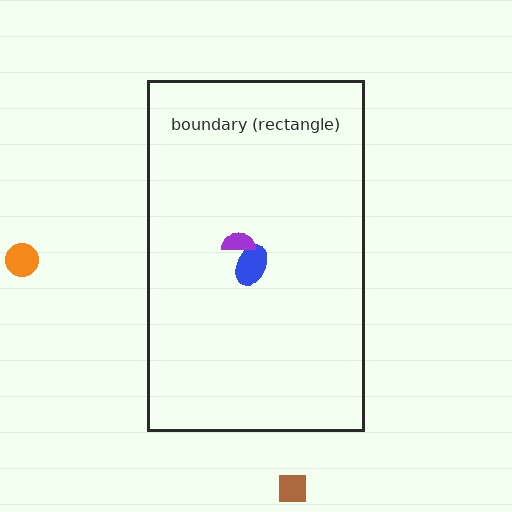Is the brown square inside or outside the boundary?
Outside.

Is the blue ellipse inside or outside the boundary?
Inside.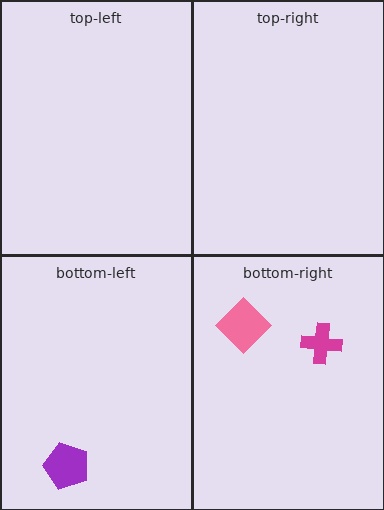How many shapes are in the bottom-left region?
1.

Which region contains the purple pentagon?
The bottom-left region.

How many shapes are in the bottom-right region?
2.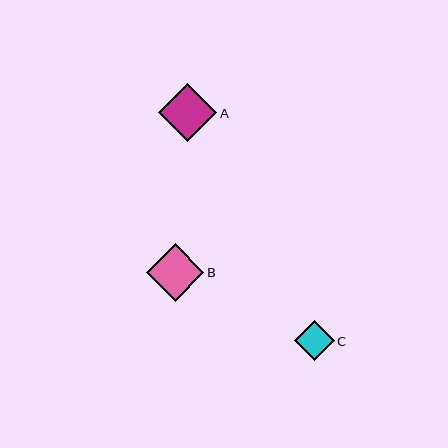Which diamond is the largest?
Diamond A is the largest with a size of approximately 59 pixels.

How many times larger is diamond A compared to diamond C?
Diamond A is approximately 1.5 times the size of diamond C.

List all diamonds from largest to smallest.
From largest to smallest: A, B, C.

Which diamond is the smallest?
Diamond C is the smallest with a size of approximately 40 pixels.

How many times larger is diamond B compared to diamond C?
Diamond B is approximately 1.4 times the size of diamond C.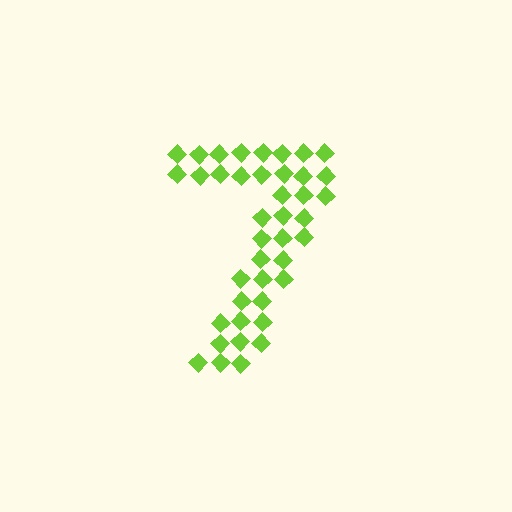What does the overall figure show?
The overall figure shows the digit 7.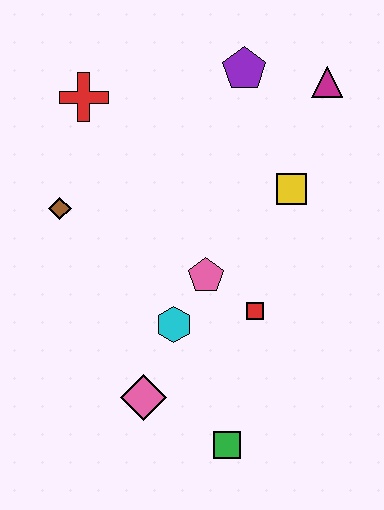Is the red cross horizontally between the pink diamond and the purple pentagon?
No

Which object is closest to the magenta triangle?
The purple pentagon is closest to the magenta triangle.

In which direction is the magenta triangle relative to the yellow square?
The magenta triangle is above the yellow square.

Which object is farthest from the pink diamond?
The magenta triangle is farthest from the pink diamond.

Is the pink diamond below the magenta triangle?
Yes